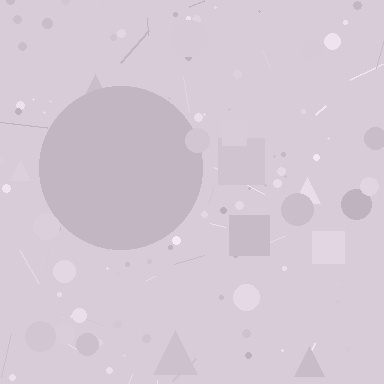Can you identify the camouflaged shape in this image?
The camouflaged shape is a circle.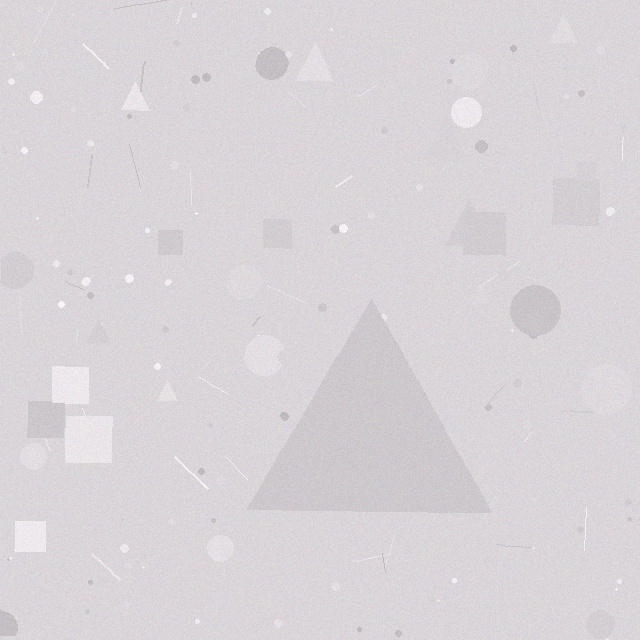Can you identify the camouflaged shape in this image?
The camouflaged shape is a triangle.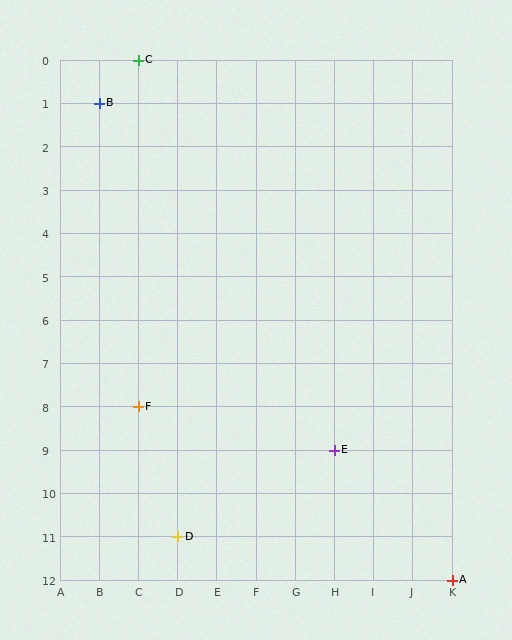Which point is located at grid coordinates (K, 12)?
Point A is at (K, 12).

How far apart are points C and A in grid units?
Points C and A are 8 columns and 12 rows apart (about 14.4 grid units diagonally).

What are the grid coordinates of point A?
Point A is at grid coordinates (K, 12).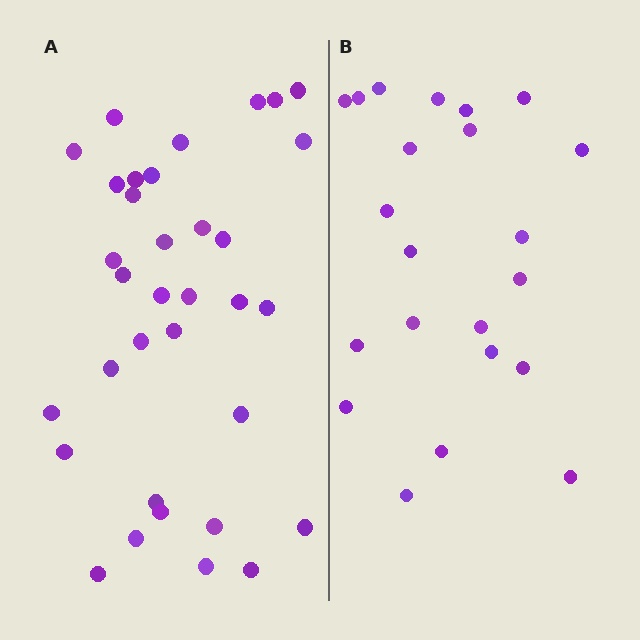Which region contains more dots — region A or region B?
Region A (the left region) has more dots.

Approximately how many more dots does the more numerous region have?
Region A has roughly 12 or so more dots than region B.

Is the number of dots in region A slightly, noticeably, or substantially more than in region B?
Region A has substantially more. The ratio is roughly 1.5 to 1.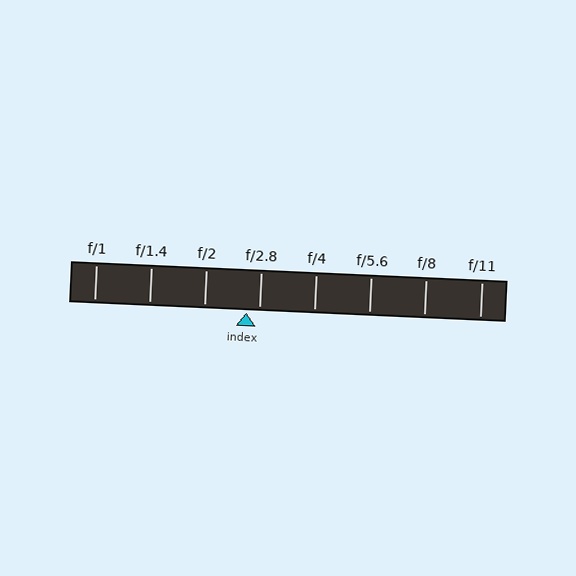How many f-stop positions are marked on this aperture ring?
There are 8 f-stop positions marked.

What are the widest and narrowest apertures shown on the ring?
The widest aperture shown is f/1 and the narrowest is f/11.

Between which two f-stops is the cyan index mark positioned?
The index mark is between f/2 and f/2.8.